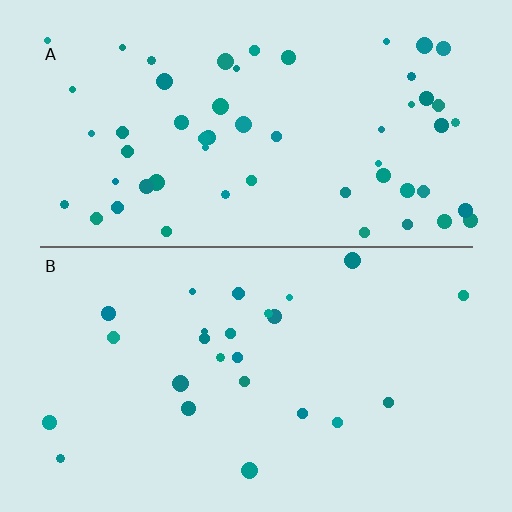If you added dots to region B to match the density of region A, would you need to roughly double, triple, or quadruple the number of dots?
Approximately double.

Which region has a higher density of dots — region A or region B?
A (the top).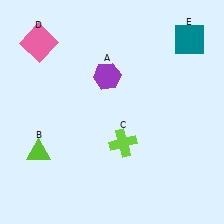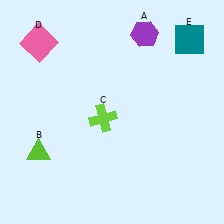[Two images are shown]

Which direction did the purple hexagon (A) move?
The purple hexagon (A) moved up.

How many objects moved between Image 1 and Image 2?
2 objects moved between the two images.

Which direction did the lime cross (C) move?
The lime cross (C) moved up.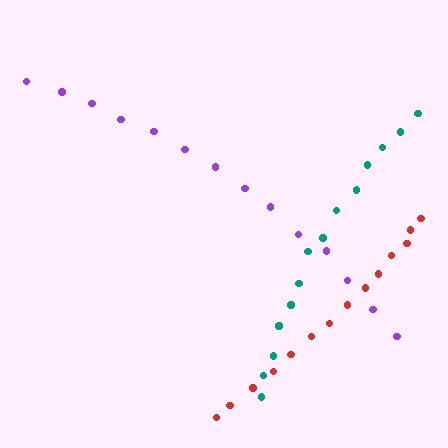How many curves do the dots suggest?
There are 3 distinct paths.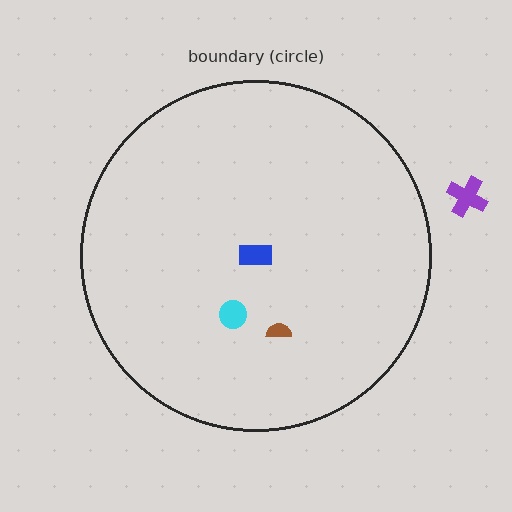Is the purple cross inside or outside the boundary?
Outside.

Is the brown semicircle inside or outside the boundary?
Inside.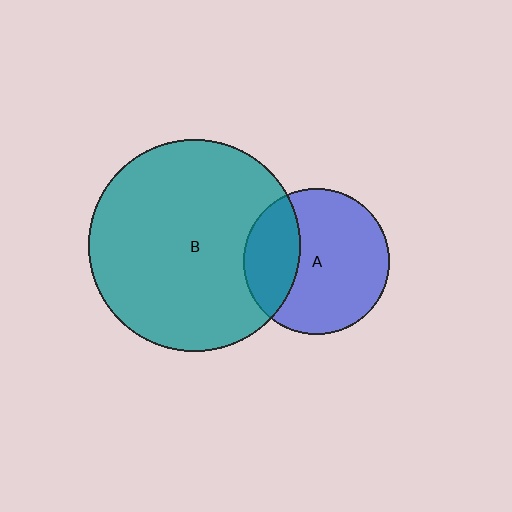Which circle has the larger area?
Circle B (teal).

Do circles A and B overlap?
Yes.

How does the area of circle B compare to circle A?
Approximately 2.1 times.